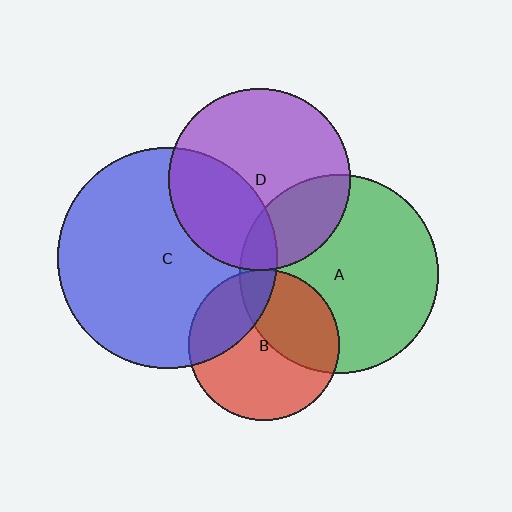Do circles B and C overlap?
Yes.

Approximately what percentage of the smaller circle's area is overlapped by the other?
Approximately 30%.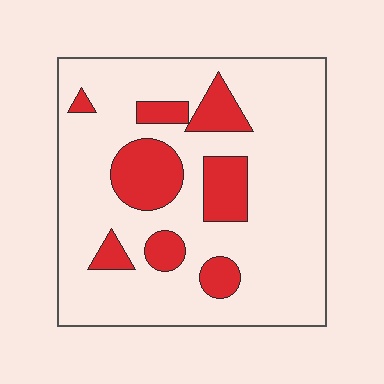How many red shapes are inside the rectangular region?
8.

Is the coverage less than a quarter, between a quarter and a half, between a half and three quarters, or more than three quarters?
Less than a quarter.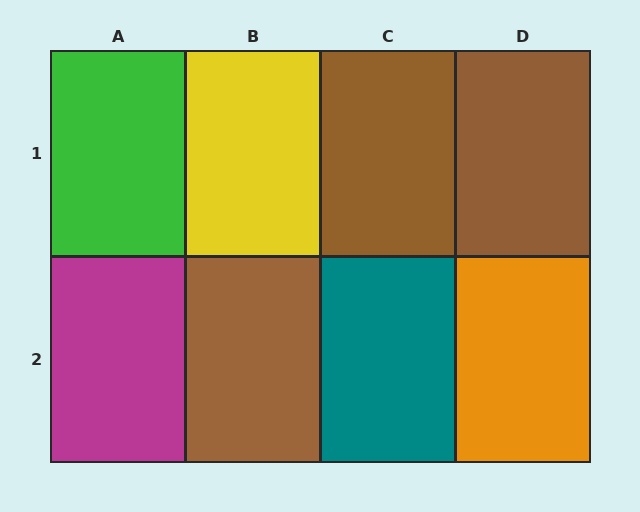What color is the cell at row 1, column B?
Yellow.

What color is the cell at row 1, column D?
Brown.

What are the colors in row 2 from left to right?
Magenta, brown, teal, orange.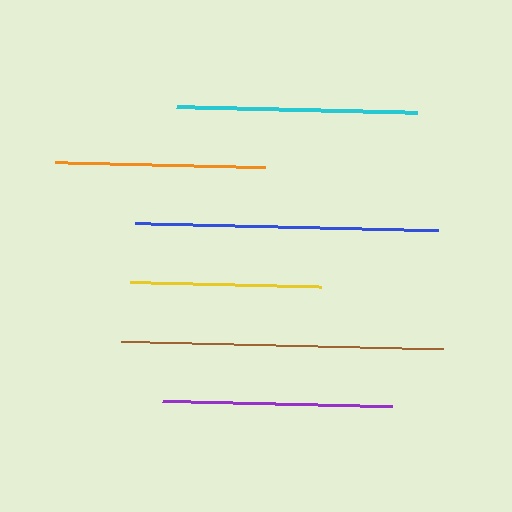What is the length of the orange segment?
The orange segment is approximately 210 pixels long.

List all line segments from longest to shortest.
From longest to shortest: brown, blue, cyan, purple, orange, yellow.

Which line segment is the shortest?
The yellow line is the shortest at approximately 191 pixels.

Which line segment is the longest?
The brown line is the longest at approximately 322 pixels.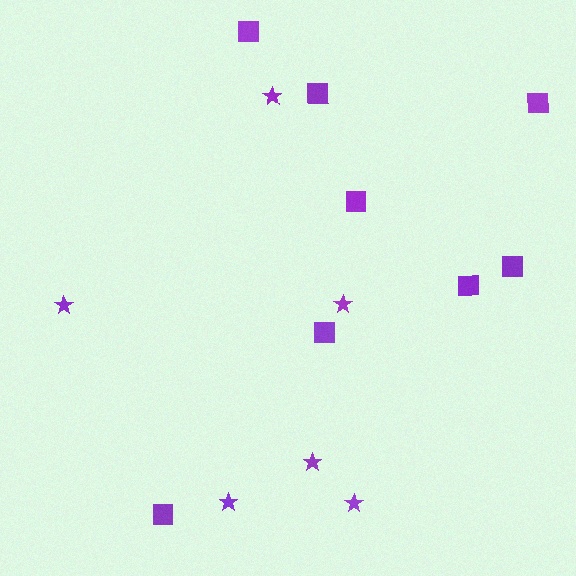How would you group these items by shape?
There are 2 groups: one group of stars (6) and one group of squares (8).